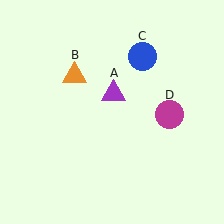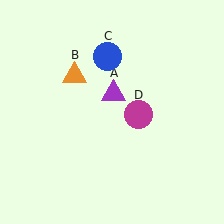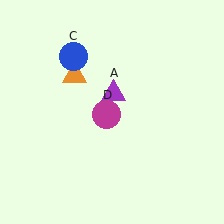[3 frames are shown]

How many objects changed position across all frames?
2 objects changed position: blue circle (object C), magenta circle (object D).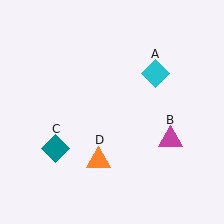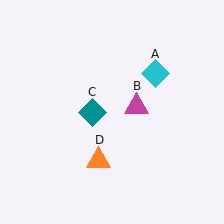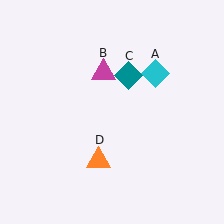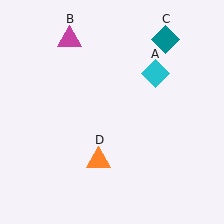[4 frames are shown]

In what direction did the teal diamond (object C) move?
The teal diamond (object C) moved up and to the right.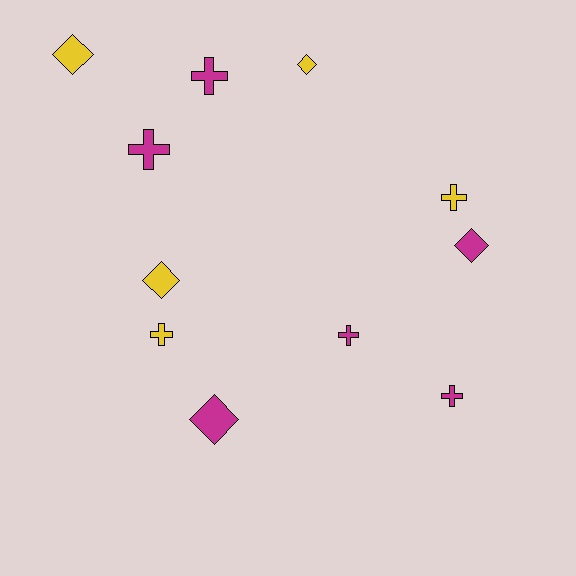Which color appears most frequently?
Magenta, with 6 objects.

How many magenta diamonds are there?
There are 2 magenta diamonds.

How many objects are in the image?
There are 11 objects.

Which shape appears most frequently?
Cross, with 6 objects.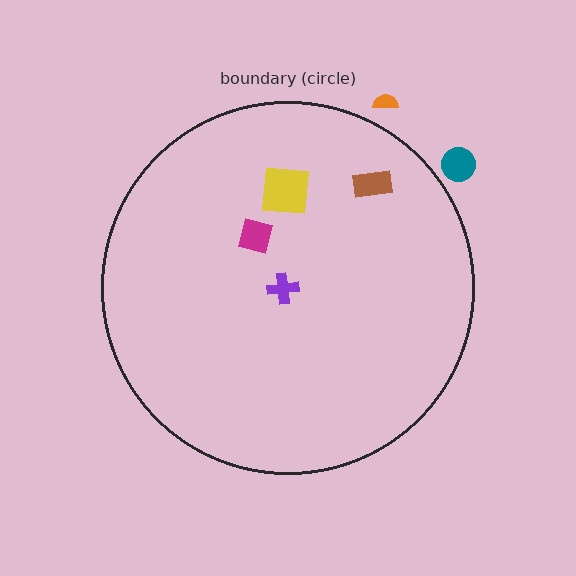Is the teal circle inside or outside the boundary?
Outside.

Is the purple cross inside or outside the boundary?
Inside.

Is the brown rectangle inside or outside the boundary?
Inside.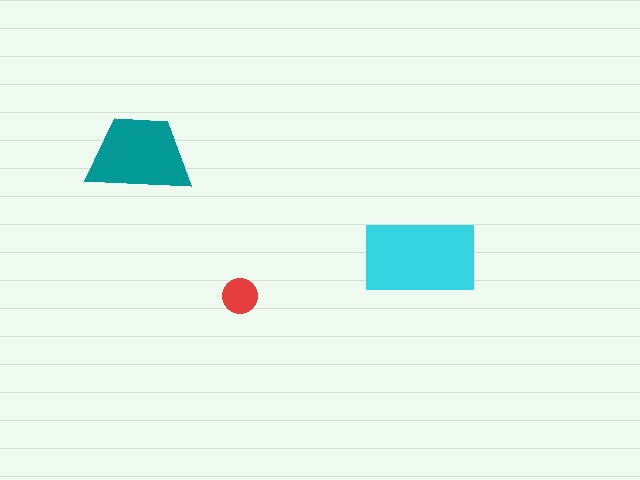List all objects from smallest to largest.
The red circle, the teal trapezoid, the cyan rectangle.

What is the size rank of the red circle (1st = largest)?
3rd.